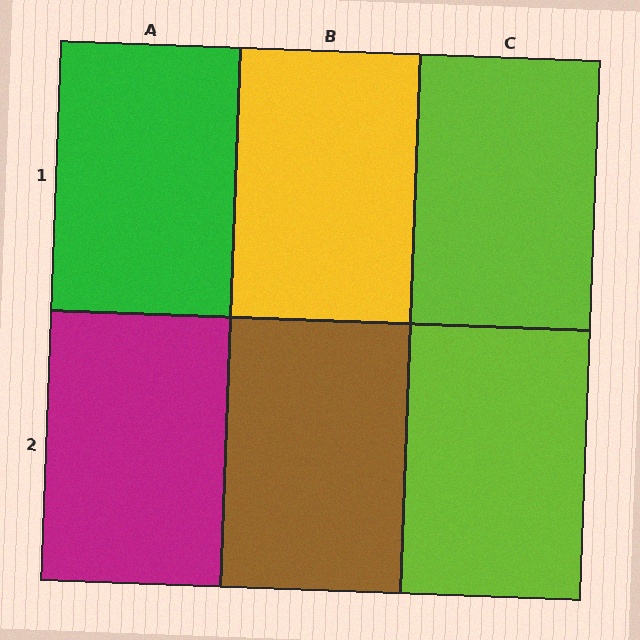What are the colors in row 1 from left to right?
Green, yellow, lime.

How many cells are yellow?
1 cell is yellow.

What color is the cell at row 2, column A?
Magenta.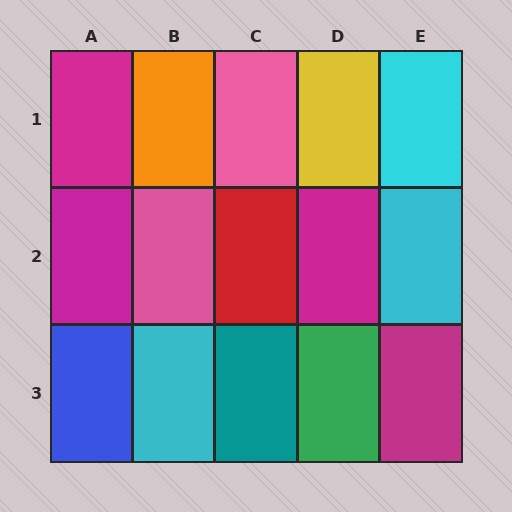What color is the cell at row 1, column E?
Cyan.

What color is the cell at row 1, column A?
Magenta.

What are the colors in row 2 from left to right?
Magenta, pink, red, magenta, cyan.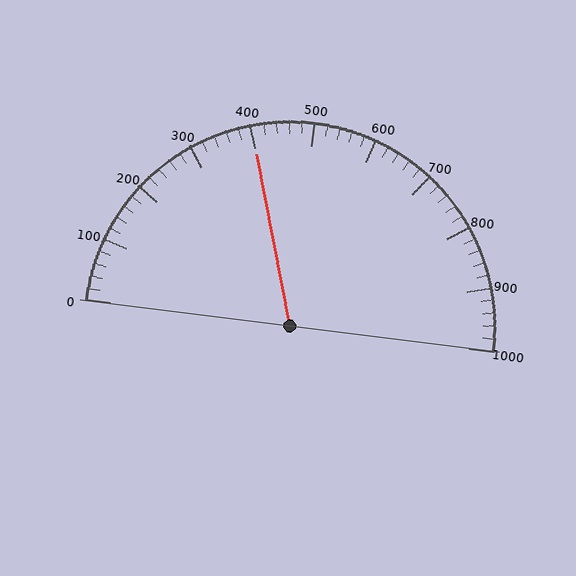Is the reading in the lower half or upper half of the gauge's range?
The reading is in the lower half of the range (0 to 1000).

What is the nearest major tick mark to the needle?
The nearest major tick mark is 400.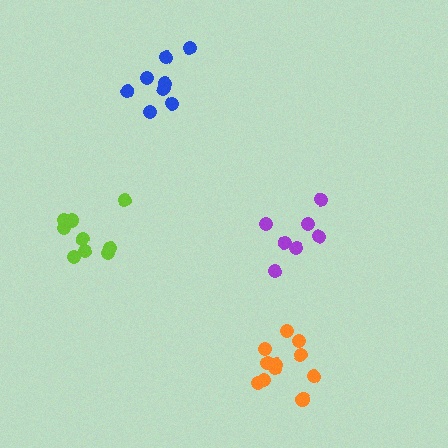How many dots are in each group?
Group 1: 9 dots, Group 2: 8 dots, Group 3: 7 dots, Group 4: 11 dots (35 total).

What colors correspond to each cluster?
The clusters are colored: lime, blue, purple, orange.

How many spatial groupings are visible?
There are 4 spatial groupings.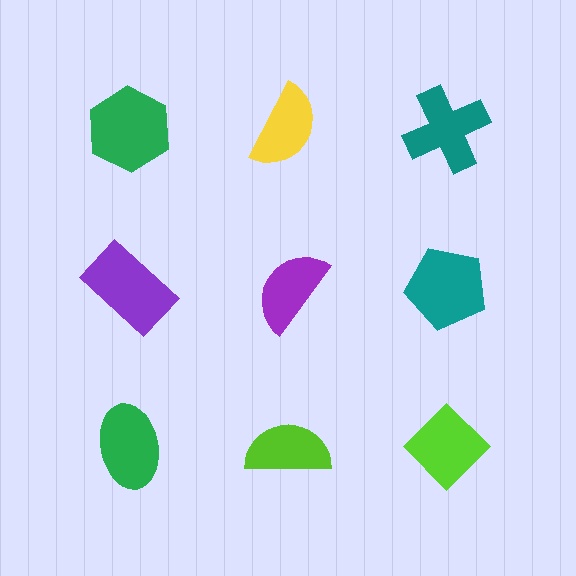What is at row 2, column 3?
A teal pentagon.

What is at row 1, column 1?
A green hexagon.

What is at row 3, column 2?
A lime semicircle.